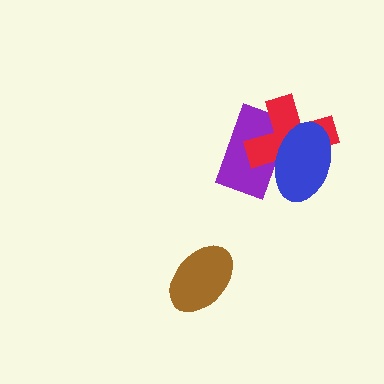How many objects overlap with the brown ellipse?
0 objects overlap with the brown ellipse.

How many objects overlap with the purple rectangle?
2 objects overlap with the purple rectangle.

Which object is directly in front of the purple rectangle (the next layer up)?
The red cross is directly in front of the purple rectangle.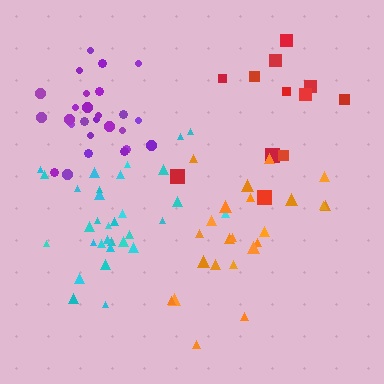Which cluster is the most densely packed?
Purple.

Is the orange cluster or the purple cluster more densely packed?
Purple.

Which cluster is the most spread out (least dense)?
Red.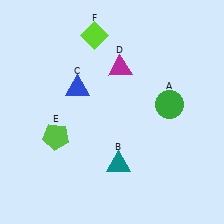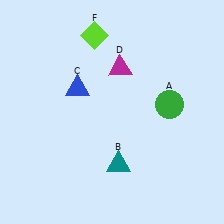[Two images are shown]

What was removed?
The lime pentagon (E) was removed in Image 2.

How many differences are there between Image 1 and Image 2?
There is 1 difference between the two images.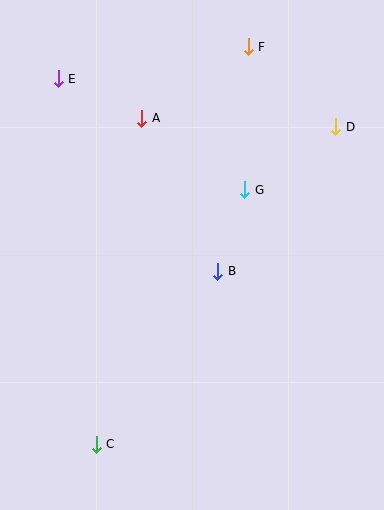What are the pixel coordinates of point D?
Point D is at (336, 127).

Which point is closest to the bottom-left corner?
Point C is closest to the bottom-left corner.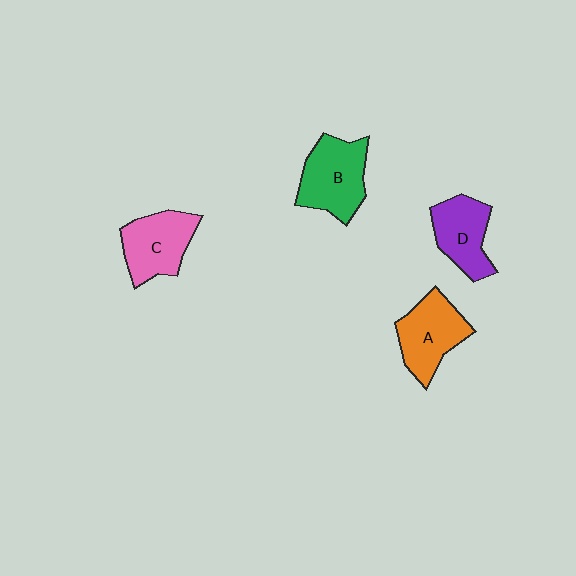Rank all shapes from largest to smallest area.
From largest to smallest: B (green), A (orange), C (pink), D (purple).